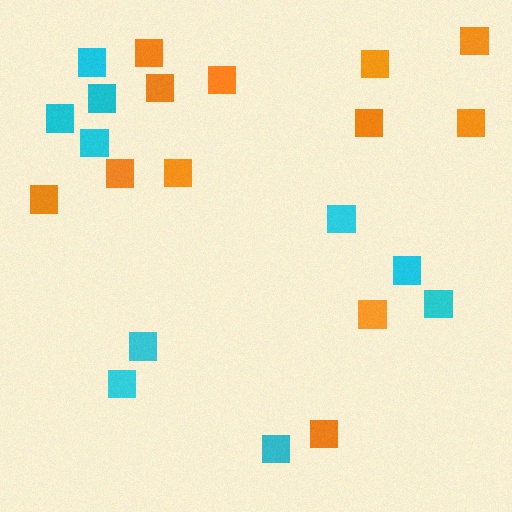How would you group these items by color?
There are 2 groups: one group of cyan squares (10) and one group of orange squares (12).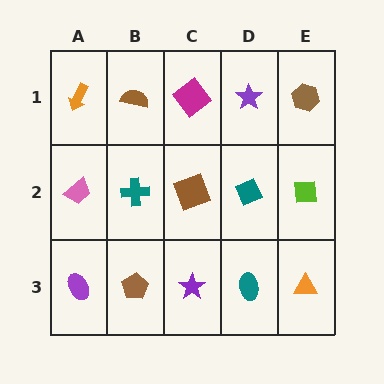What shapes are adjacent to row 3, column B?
A teal cross (row 2, column B), a purple ellipse (row 3, column A), a purple star (row 3, column C).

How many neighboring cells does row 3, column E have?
2.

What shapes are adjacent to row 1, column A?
A pink trapezoid (row 2, column A), a brown semicircle (row 1, column B).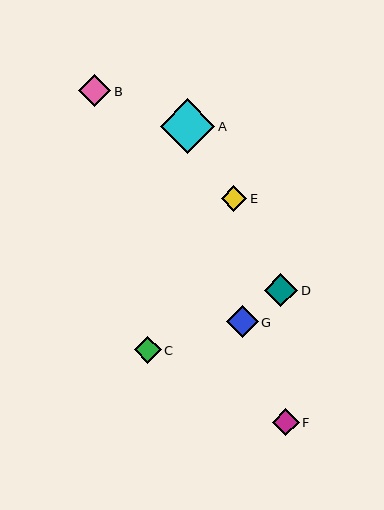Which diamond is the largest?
Diamond A is the largest with a size of approximately 54 pixels.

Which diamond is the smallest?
Diamond E is the smallest with a size of approximately 26 pixels.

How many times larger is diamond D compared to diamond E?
Diamond D is approximately 1.3 times the size of diamond E.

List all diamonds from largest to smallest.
From largest to smallest: A, D, B, G, F, C, E.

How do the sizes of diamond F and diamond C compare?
Diamond F and diamond C are approximately the same size.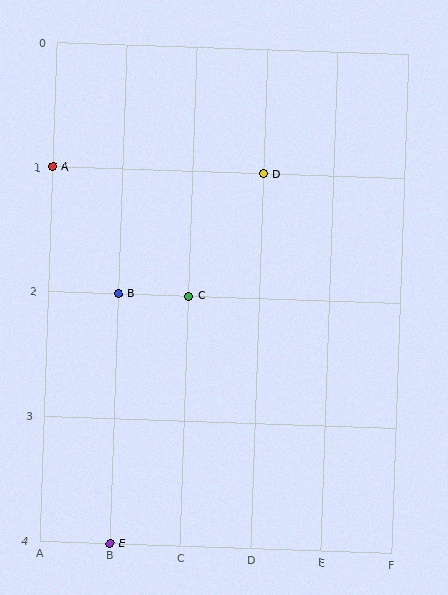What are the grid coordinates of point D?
Point D is at grid coordinates (D, 1).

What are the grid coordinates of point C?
Point C is at grid coordinates (C, 2).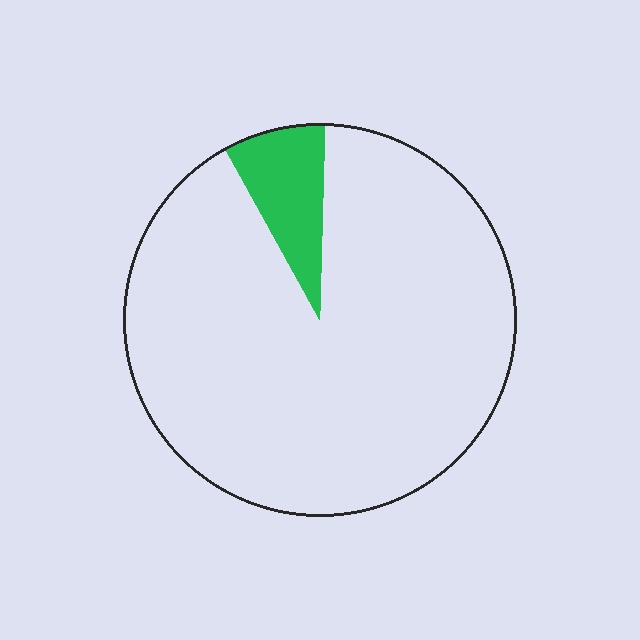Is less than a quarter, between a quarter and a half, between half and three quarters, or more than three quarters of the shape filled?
Less than a quarter.